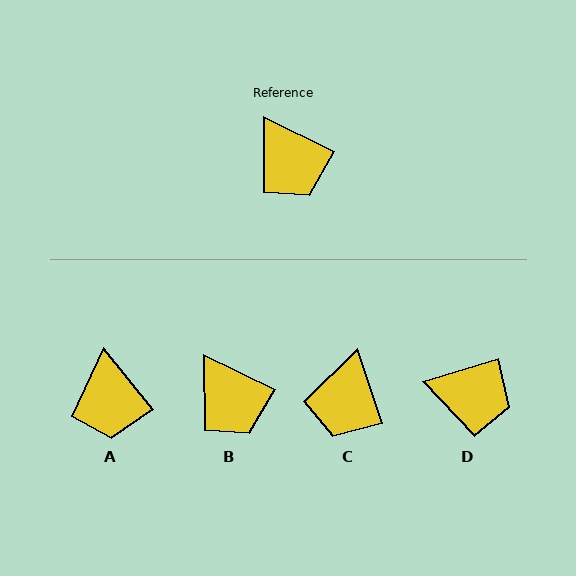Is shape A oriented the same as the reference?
No, it is off by about 25 degrees.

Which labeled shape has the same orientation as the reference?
B.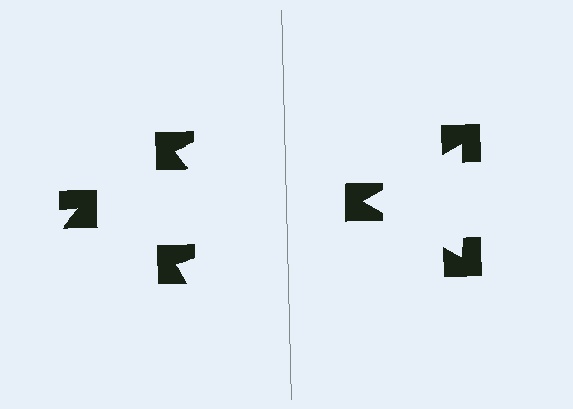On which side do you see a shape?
An illusory triangle appears on the right side. On the left side the wedge cuts are rotated, so no coherent shape forms.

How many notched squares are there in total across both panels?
6 — 3 on each side.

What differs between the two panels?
The notched squares are positioned identically on both sides; only the wedge orientations differ. On the right they align to a triangle; on the left they are misaligned.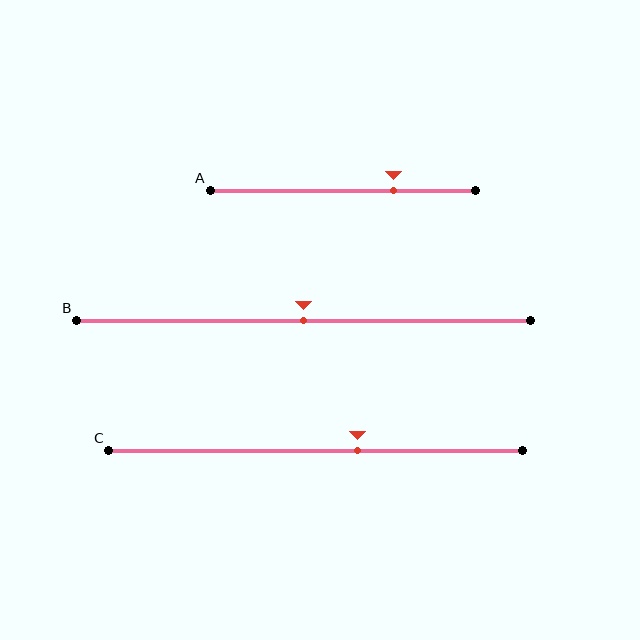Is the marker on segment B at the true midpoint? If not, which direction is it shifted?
Yes, the marker on segment B is at the true midpoint.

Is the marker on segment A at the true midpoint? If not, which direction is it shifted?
No, the marker on segment A is shifted to the right by about 19% of the segment length.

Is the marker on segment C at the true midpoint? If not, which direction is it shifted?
No, the marker on segment C is shifted to the right by about 10% of the segment length.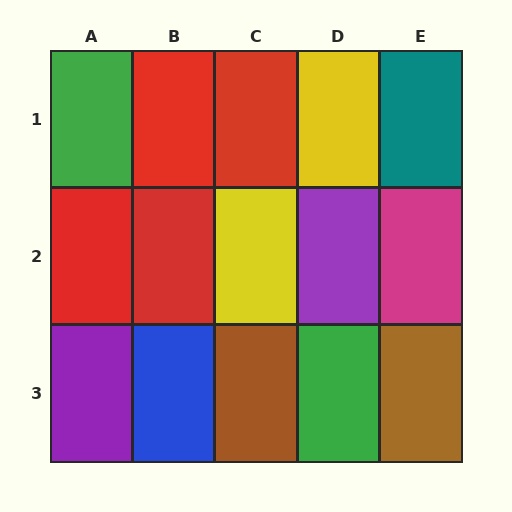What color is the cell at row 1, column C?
Red.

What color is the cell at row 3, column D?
Green.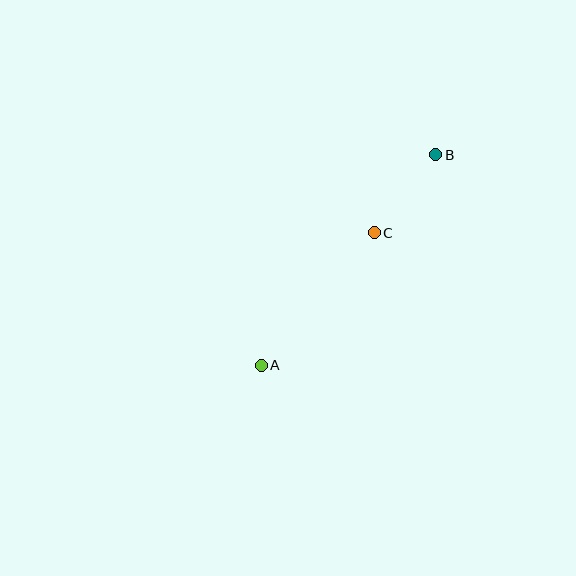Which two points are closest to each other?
Points B and C are closest to each other.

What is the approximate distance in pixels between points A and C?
The distance between A and C is approximately 174 pixels.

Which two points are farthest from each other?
Points A and B are farthest from each other.